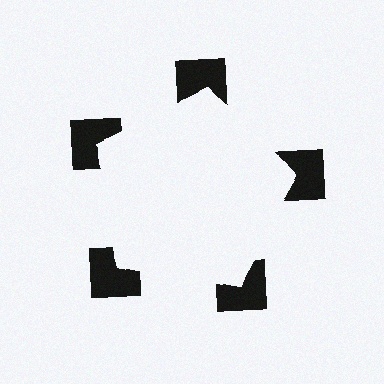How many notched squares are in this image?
There are 5 — one at each vertex of the illusory pentagon.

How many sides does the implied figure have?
5 sides.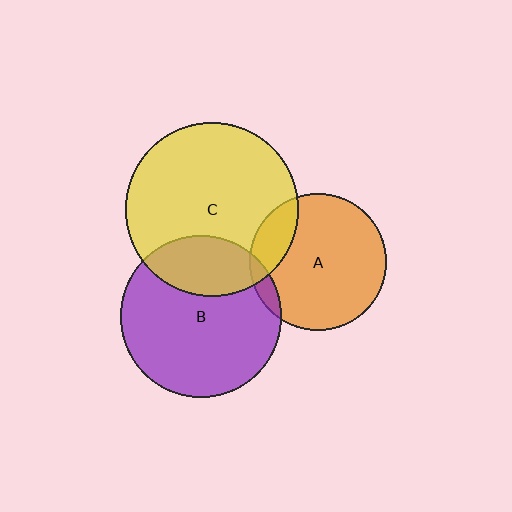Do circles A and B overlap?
Yes.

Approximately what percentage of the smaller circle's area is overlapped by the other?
Approximately 5%.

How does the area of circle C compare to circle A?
Approximately 1.6 times.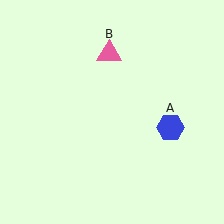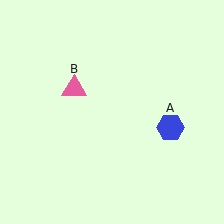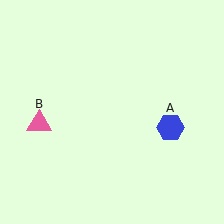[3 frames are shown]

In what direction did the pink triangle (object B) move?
The pink triangle (object B) moved down and to the left.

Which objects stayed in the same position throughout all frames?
Blue hexagon (object A) remained stationary.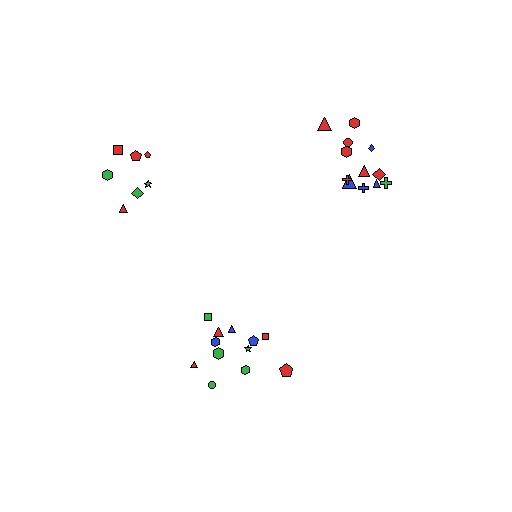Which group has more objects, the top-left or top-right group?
The top-right group.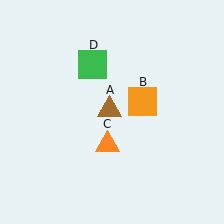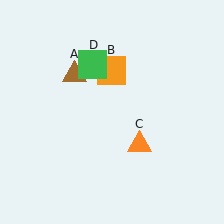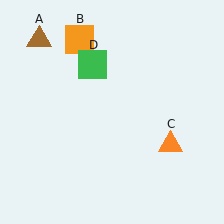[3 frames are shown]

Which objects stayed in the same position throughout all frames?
Green square (object D) remained stationary.